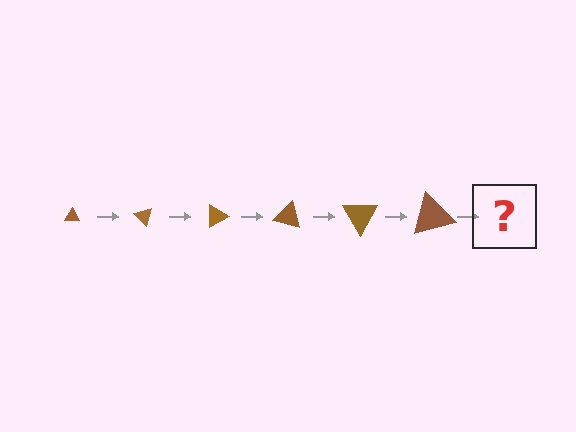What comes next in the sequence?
The next element should be a triangle, larger than the previous one and rotated 270 degrees from the start.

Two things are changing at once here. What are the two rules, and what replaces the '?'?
The two rules are that the triangle grows larger each step and it rotates 45 degrees each step. The '?' should be a triangle, larger than the previous one and rotated 270 degrees from the start.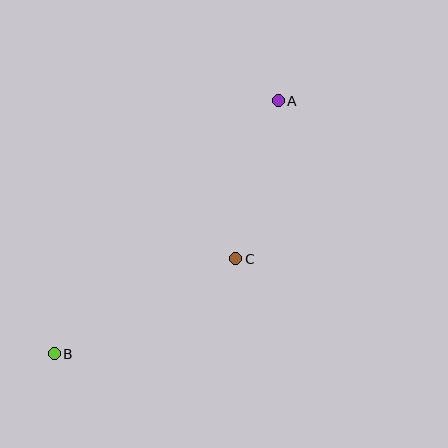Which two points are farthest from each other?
Points A and B are farthest from each other.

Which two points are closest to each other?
Points A and C are closest to each other.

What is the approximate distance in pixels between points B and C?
The distance between B and C is approximately 205 pixels.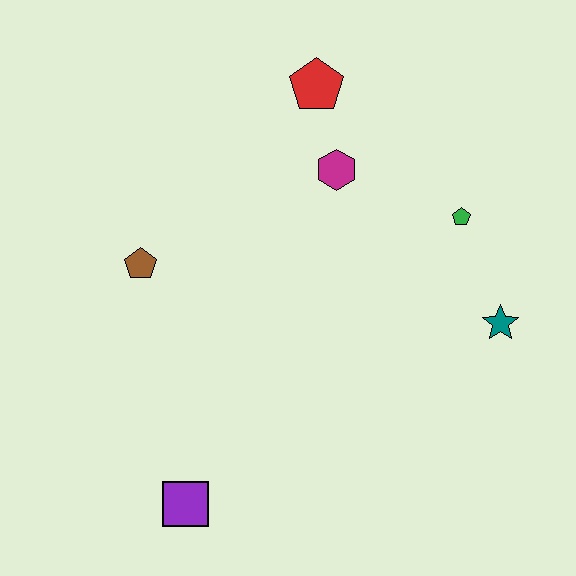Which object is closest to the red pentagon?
The magenta hexagon is closest to the red pentagon.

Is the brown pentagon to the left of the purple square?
Yes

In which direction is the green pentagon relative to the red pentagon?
The green pentagon is to the right of the red pentagon.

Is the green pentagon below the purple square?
No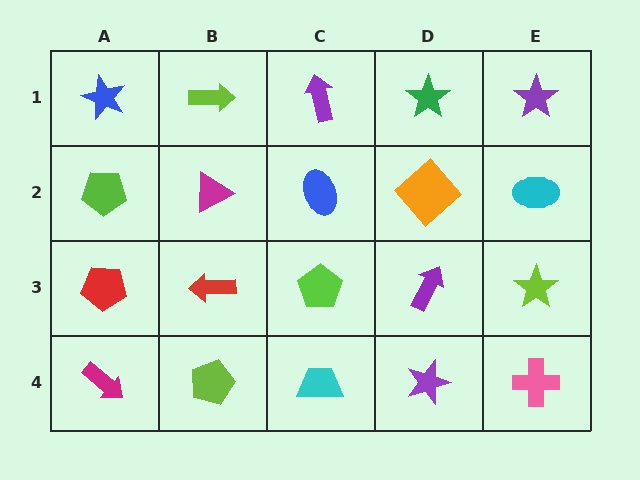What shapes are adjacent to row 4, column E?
A lime star (row 3, column E), a purple star (row 4, column D).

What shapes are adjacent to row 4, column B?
A red arrow (row 3, column B), a magenta arrow (row 4, column A), a cyan trapezoid (row 4, column C).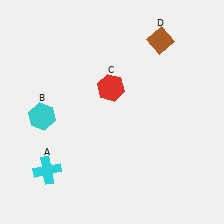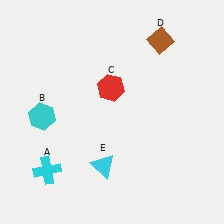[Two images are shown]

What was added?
A cyan triangle (E) was added in Image 2.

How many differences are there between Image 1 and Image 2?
There is 1 difference between the two images.